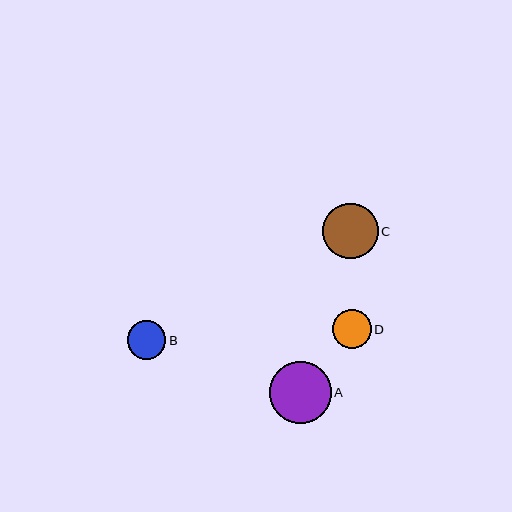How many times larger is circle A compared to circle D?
Circle A is approximately 1.6 times the size of circle D.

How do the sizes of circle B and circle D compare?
Circle B and circle D are approximately the same size.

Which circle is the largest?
Circle A is the largest with a size of approximately 62 pixels.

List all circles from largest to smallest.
From largest to smallest: A, C, B, D.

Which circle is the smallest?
Circle D is the smallest with a size of approximately 38 pixels.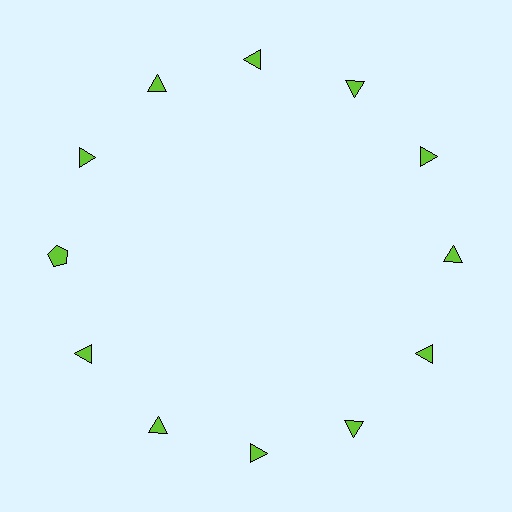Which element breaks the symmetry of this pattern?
The lime pentagon at roughly the 9 o'clock position breaks the symmetry. All other shapes are lime triangles.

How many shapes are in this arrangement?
There are 12 shapes arranged in a ring pattern.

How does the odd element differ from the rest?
It has a different shape: pentagon instead of triangle.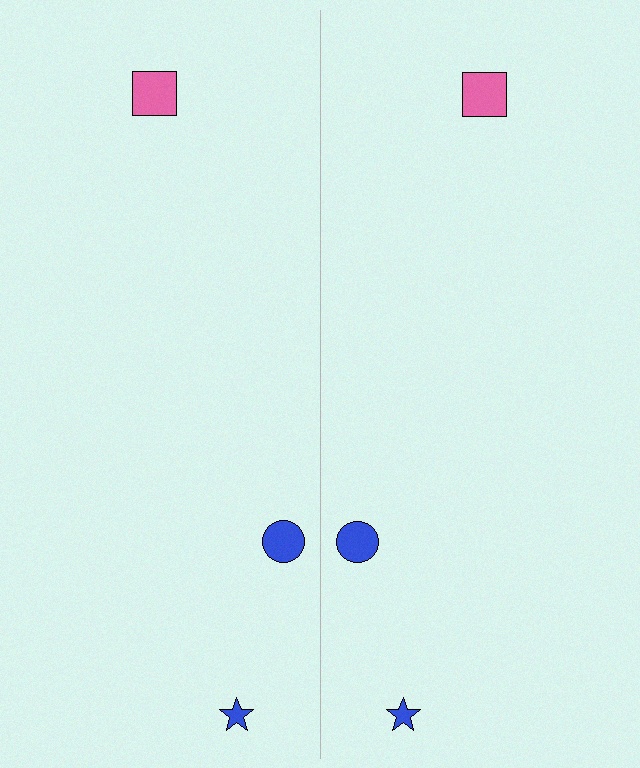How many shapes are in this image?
There are 6 shapes in this image.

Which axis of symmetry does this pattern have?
The pattern has a vertical axis of symmetry running through the center of the image.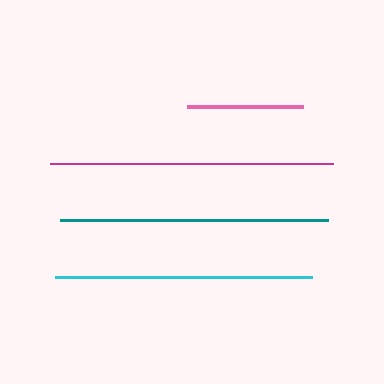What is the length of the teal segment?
The teal segment is approximately 269 pixels long.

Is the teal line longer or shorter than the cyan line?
The teal line is longer than the cyan line.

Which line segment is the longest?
The magenta line is the longest at approximately 283 pixels.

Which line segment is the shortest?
The pink line is the shortest at approximately 116 pixels.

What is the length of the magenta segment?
The magenta segment is approximately 283 pixels long.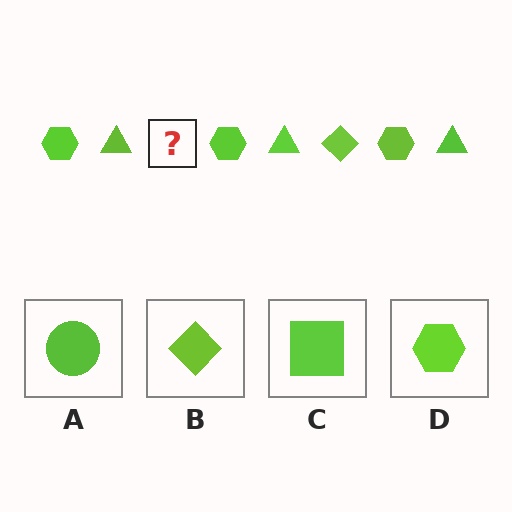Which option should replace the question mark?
Option B.